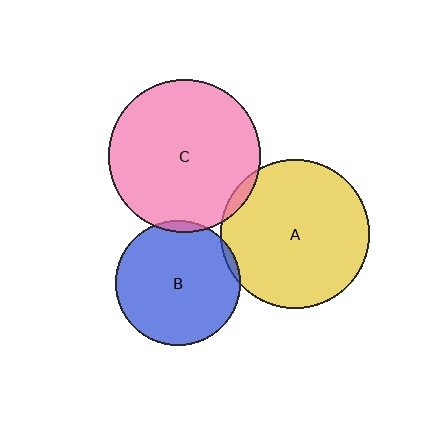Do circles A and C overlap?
Yes.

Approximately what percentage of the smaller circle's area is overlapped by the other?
Approximately 5%.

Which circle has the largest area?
Circle C (pink).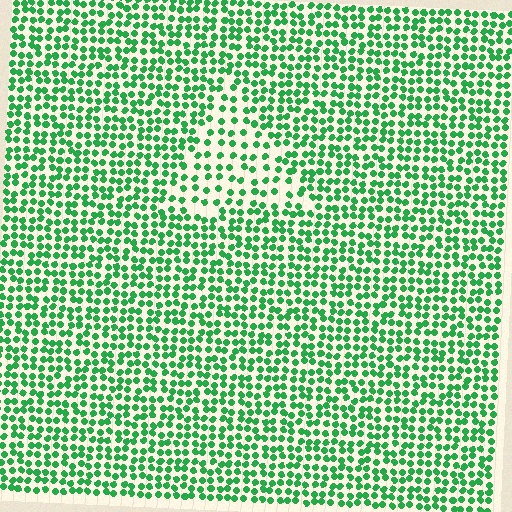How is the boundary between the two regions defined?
The boundary is defined by a change in element density (approximately 1.8x ratio). All elements are the same color, size, and shape.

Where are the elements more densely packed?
The elements are more densely packed outside the triangle boundary.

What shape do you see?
I see a triangle.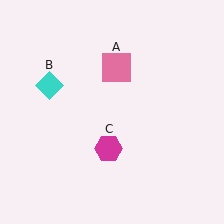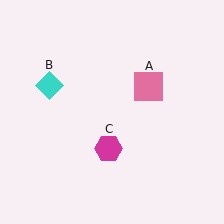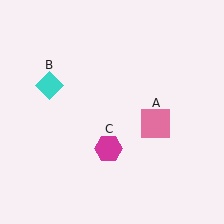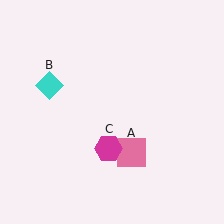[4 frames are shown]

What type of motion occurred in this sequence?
The pink square (object A) rotated clockwise around the center of the scene.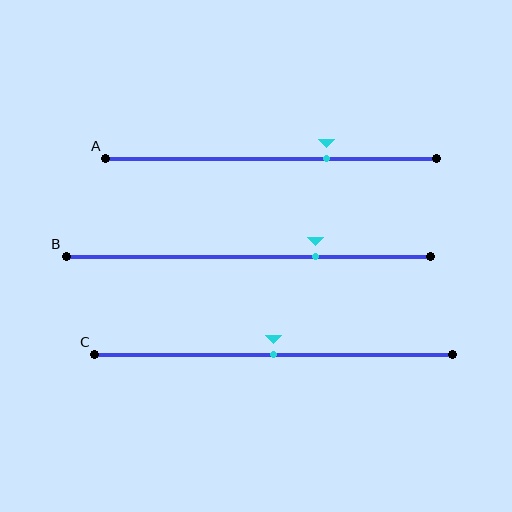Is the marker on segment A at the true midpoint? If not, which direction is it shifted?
No, the marker on segment A is shifted to the right by about 17% of the segment length.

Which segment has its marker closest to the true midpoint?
Segment C has its marker closest to the true midpoint.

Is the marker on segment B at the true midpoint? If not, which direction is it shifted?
No, the marker on segment B is shifted to the right by about 18% of the segment length.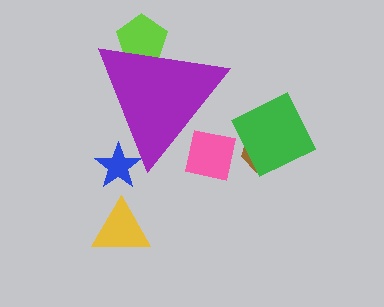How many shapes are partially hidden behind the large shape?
3 shapes are partially hidden.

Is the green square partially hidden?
No, the green square is fully visible.